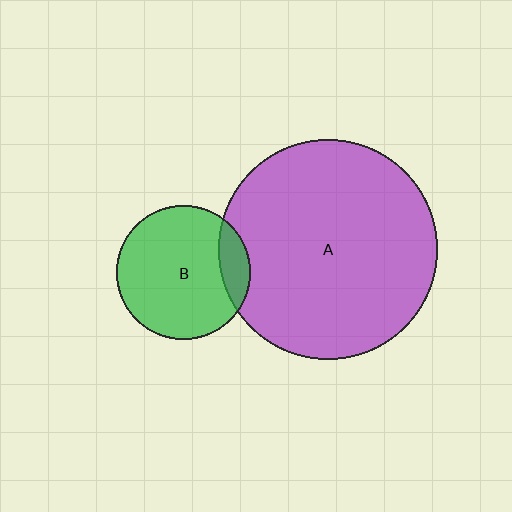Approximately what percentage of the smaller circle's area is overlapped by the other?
Approximately 15%.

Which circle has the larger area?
Circle A (purple).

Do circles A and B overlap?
Yes.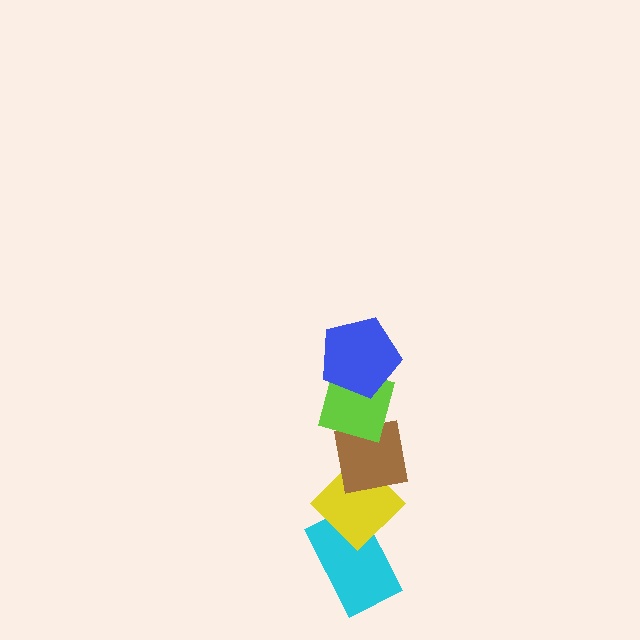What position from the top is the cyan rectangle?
The cyan rectangle is 5th from the top.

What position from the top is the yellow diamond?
The yellow diamond is 4th from the top.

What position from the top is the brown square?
The brown square is 3rd from the top.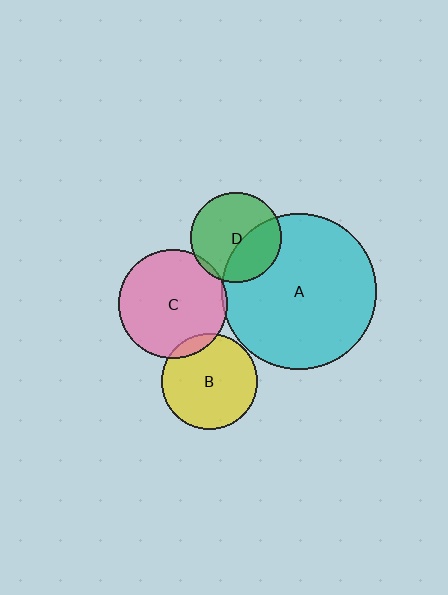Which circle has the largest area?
Circle A (cyan).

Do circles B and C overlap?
Yes.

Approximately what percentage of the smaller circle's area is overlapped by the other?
Approximately 10%.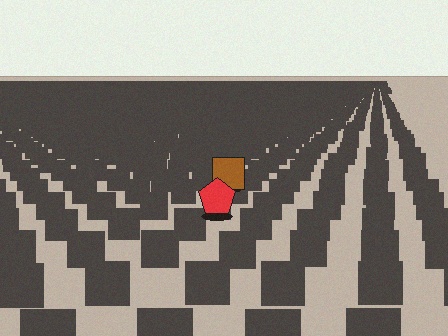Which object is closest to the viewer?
The red pentagon is closest. The texture marks near it are larger and more spread out.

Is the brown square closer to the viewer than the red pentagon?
No. The red pentagon is closer — you can tell from the texture gradient: the ground texture is coarser near it.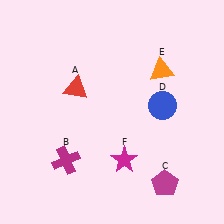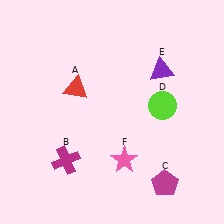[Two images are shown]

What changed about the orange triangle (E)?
In Image 1, E is orange. In Image 2, it changed to purple.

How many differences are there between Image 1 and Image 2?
There are 3 differences between the two images.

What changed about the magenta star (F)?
In Image 1, F is magenta. In Image 2, it changed to pink.